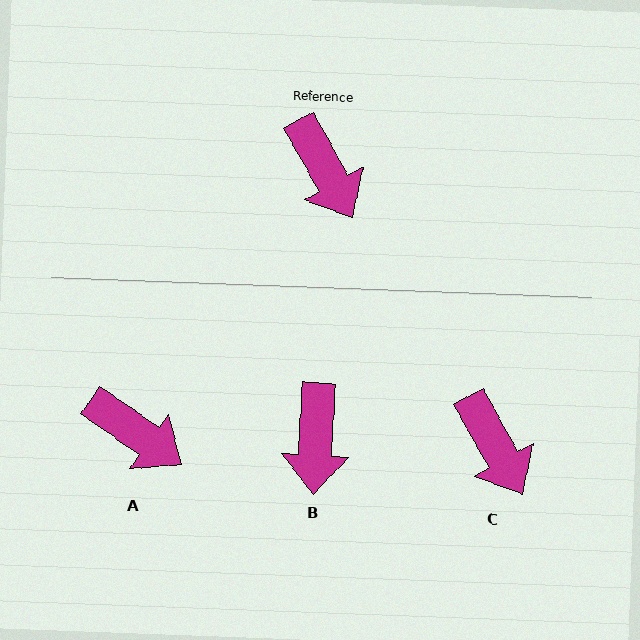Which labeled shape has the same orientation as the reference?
C.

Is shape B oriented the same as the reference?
No, it is off by about 32 degrees.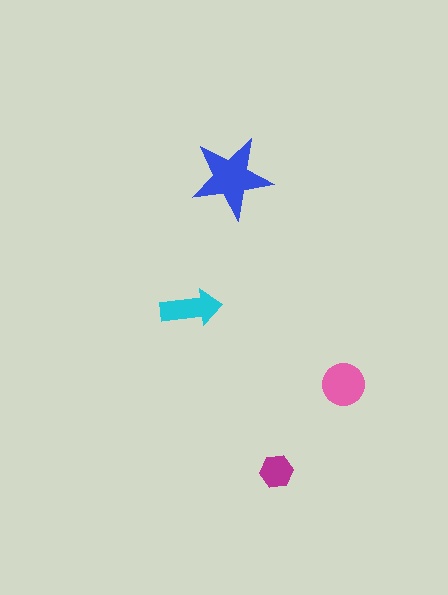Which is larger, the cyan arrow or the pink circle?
The pink circle.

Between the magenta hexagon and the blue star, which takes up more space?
The blue star.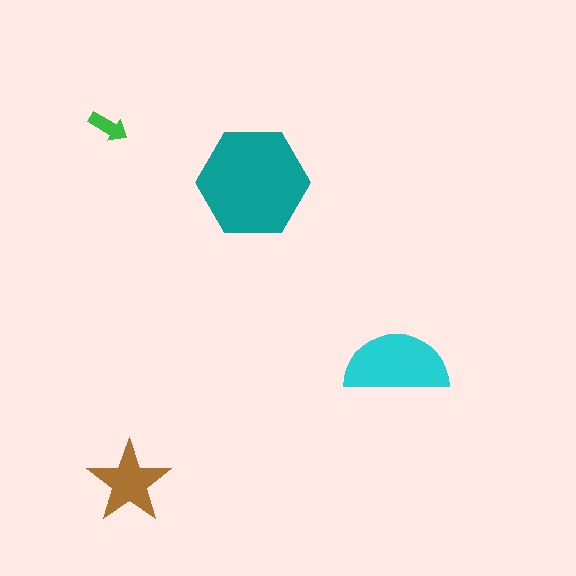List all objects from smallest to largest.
The green arrow, the brown star, the cyan semicircle, the teal hexagon.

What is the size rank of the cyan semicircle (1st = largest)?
2nd.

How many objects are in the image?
There are 4 objects in the image.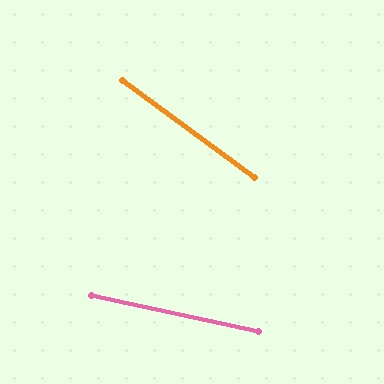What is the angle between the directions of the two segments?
Approximately 24 degrees.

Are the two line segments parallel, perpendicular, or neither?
Neither parallel nor perpendicular — they differ by about 24°.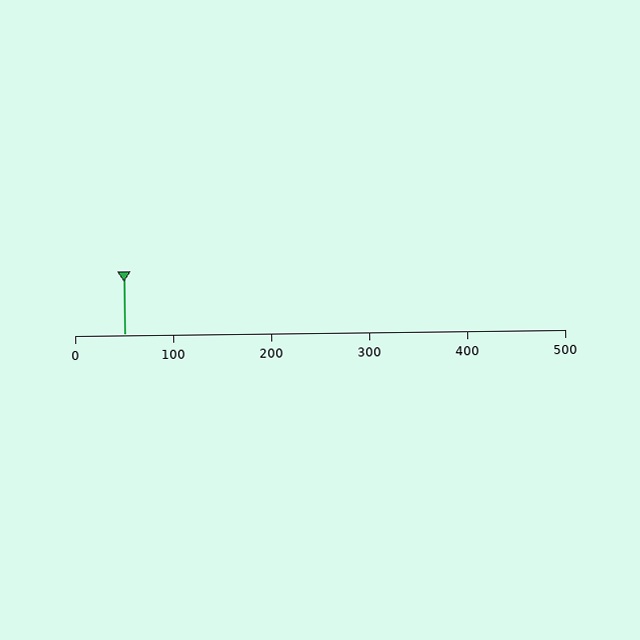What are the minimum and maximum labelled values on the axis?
The axis runs from 0 to 500.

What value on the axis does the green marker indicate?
The marker indicates approximately 50.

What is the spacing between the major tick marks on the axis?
The major ticks are spaced 100 apart.